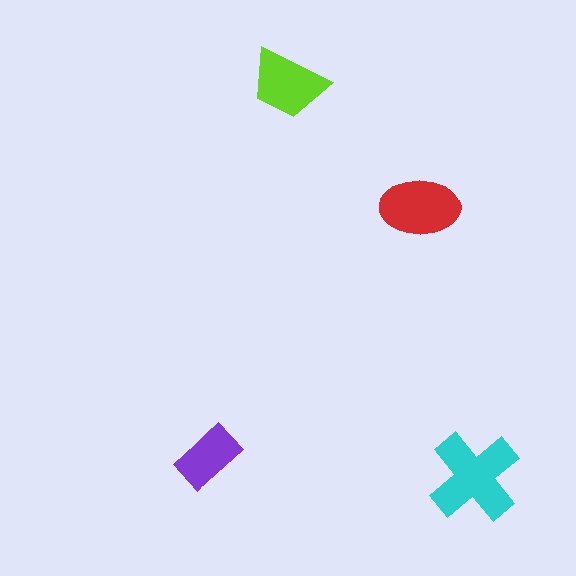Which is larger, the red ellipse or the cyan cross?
The cyan cross.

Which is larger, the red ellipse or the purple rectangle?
The red ellipse.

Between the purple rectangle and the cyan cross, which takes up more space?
The cyan cross.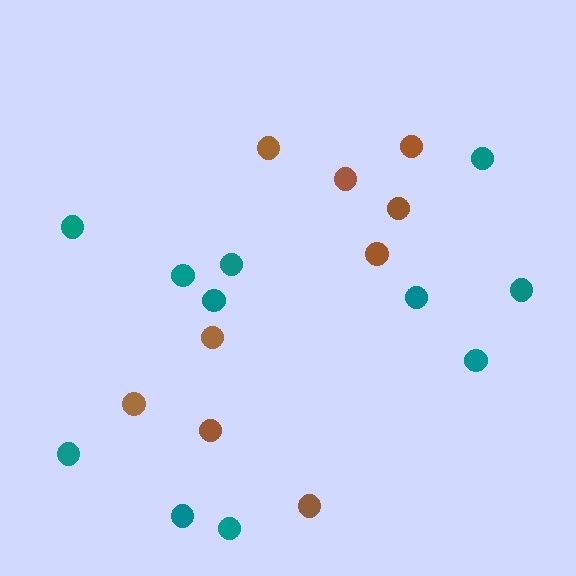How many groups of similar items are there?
There are 2 groups: one group of brown circles (9) and one group of teal circles (11).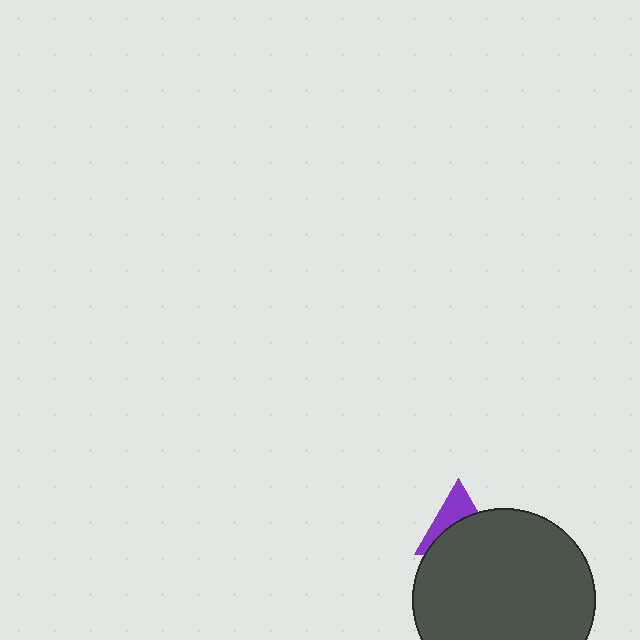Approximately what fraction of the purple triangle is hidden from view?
Roughly 59% of the purple triangle is hidden behind the dark gray circle.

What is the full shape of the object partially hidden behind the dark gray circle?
The partially hidden object is a purple triangle.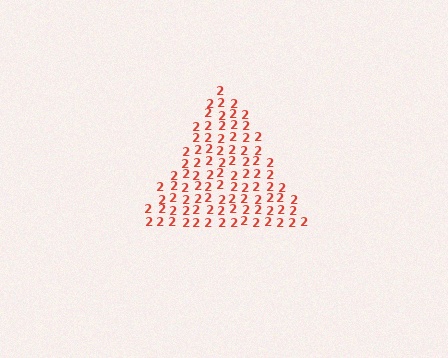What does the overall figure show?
The overall figure shows a triangle.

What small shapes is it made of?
It is made of small digit 2's.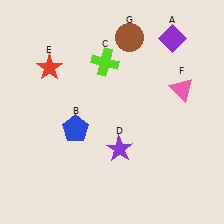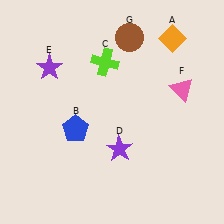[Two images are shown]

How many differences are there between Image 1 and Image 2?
There are 2 differences between the two images.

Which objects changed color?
A changed from purple to orange. E changed from red to purple.